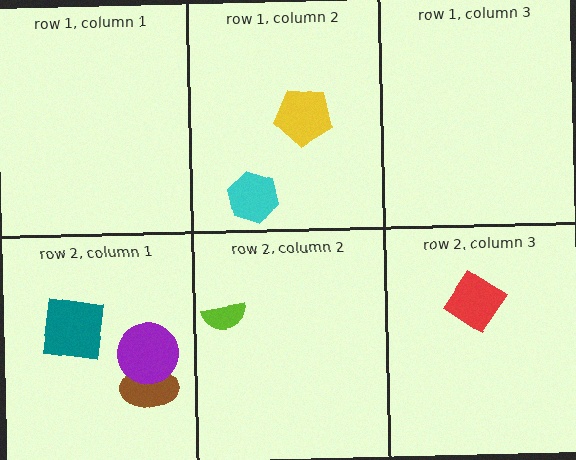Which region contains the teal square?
The row 2, column 1 region.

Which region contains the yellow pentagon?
The row 1, column 2 region.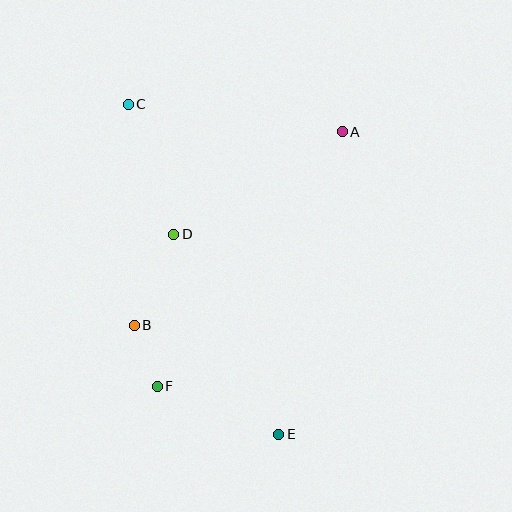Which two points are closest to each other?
Points B and F are closest to each other.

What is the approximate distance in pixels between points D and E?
The distance between D and E is approximately 226 pixels.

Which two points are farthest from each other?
Points C and E are farthest from each other.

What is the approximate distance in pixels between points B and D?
The distance between B and D is approximately 99 pixels.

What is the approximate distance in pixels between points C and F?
The distance between C and F is approximately 283 pixels.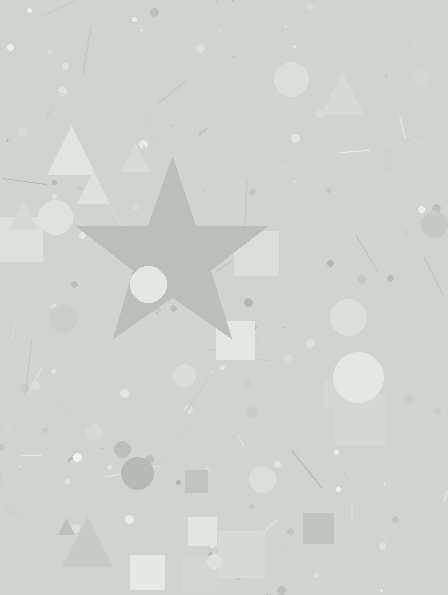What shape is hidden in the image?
A star is hidden in the image.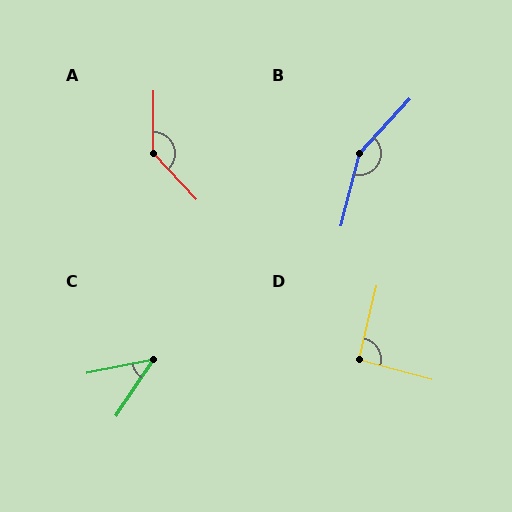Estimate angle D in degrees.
Approximately 92 degrees.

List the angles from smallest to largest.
C (45°), D (92°), A (136°), B (152°).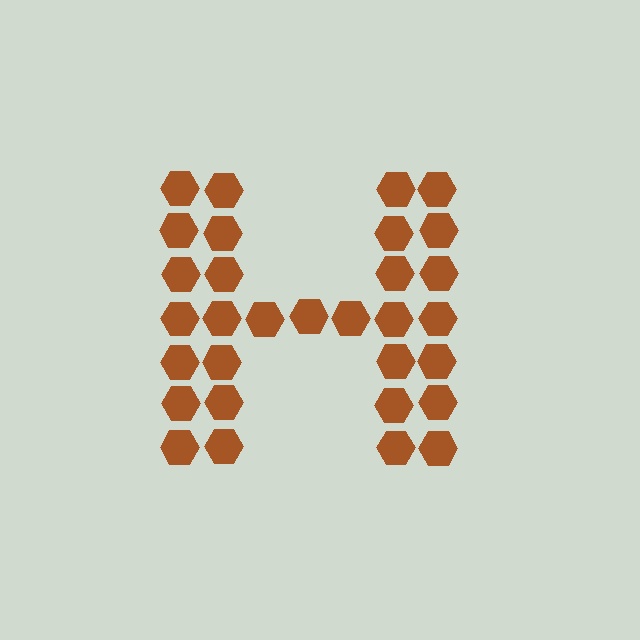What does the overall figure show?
The overall figure shows the letter H.